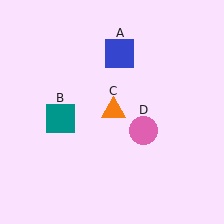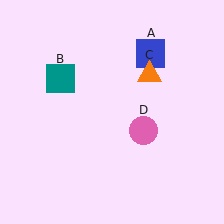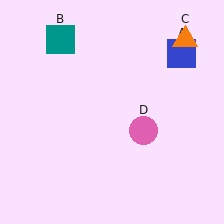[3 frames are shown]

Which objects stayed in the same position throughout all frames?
Pink circle (object D) remained stationary.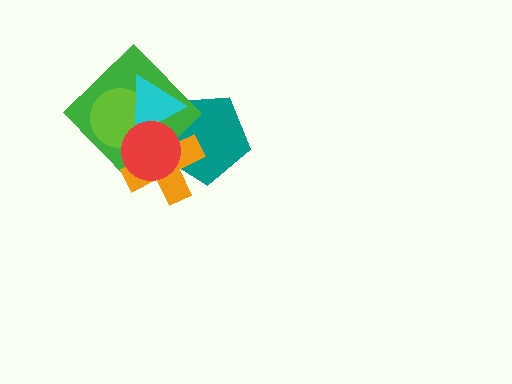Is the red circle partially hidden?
No, no other shape covers it.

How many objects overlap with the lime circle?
4 objects overlap with the lime circle.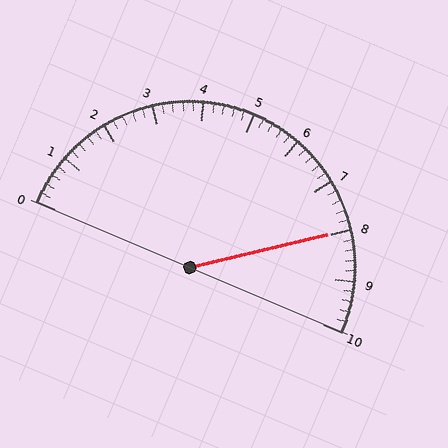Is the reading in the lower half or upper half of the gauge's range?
The reading is in the upper half of the range (0 to 10).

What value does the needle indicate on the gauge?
The needle indicates approximately 8.0.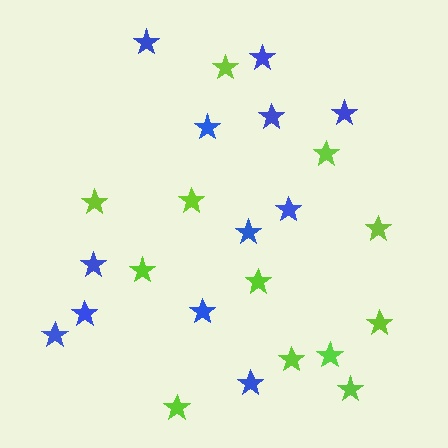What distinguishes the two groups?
There are 2 groups: one group of lime stars (12) and one group of blue stars (12).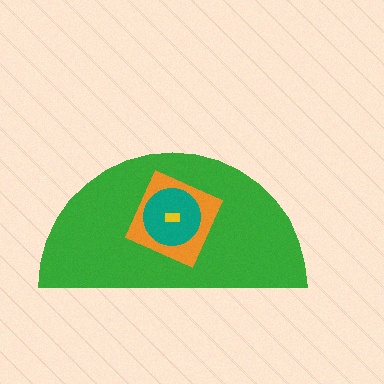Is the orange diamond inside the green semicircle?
Yes.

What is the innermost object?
The yellow rectangle.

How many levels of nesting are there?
4.